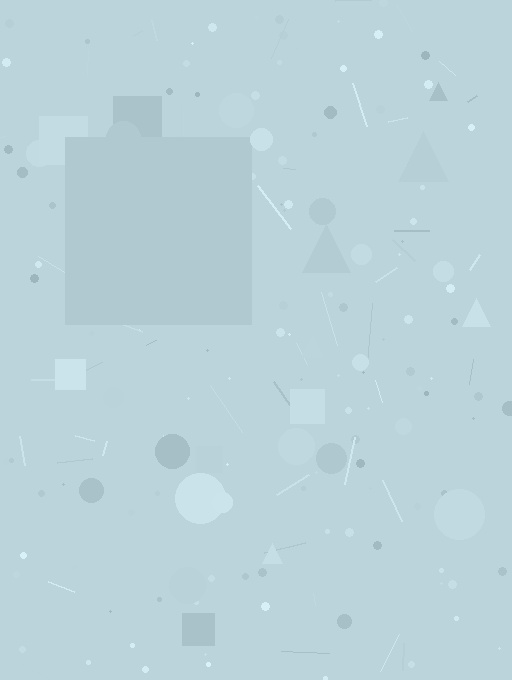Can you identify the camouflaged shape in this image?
The camouflaged shape is a square.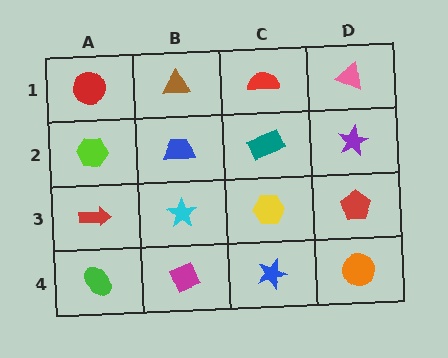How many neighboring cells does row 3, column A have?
3.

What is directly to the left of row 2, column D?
A teal rectangle.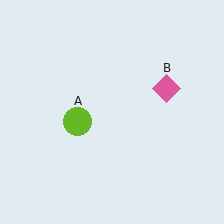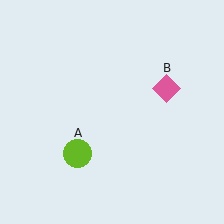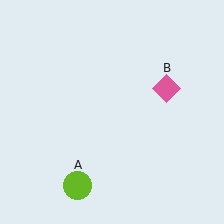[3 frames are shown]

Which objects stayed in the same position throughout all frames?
Pink diamond (object B) remained stationary.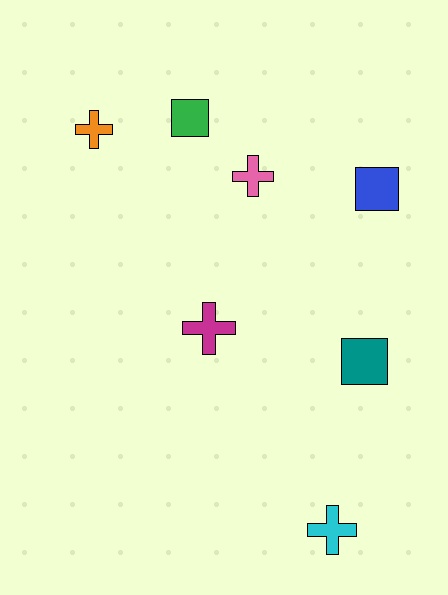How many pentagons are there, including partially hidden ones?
There are no pentagons.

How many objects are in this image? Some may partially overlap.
There are 7 objects.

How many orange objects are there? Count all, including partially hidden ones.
There is 1 orange object.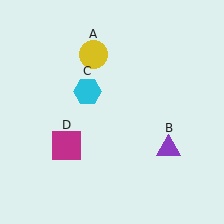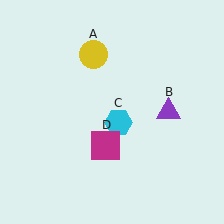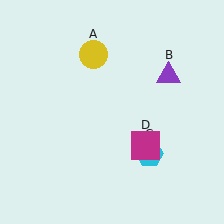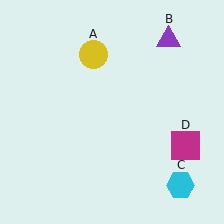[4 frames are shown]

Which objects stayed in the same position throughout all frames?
Yellow circle (object A) remained stationary.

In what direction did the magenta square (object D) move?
The magenta square (object D) moved right.